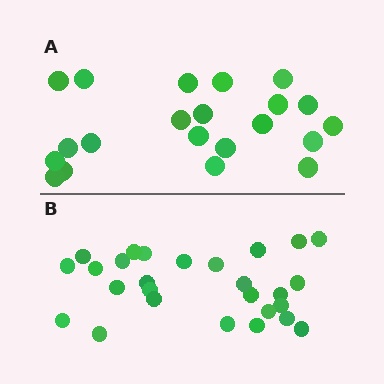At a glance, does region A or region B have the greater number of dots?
Region B (the bottom region) has more dots.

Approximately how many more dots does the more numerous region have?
Region B has about 6 more dots than region A.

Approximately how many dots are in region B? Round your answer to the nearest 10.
About 30 dots. (The exact count is 27, which rounds to 30.)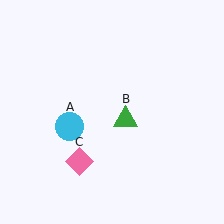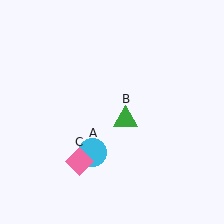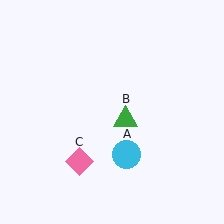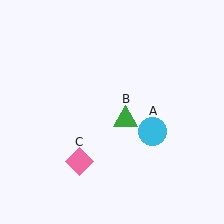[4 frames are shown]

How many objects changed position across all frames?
1 object changed position: cyan circle (object A).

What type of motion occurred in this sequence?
The cyan circle (object A) rotated counterclockwise around the center of the scene.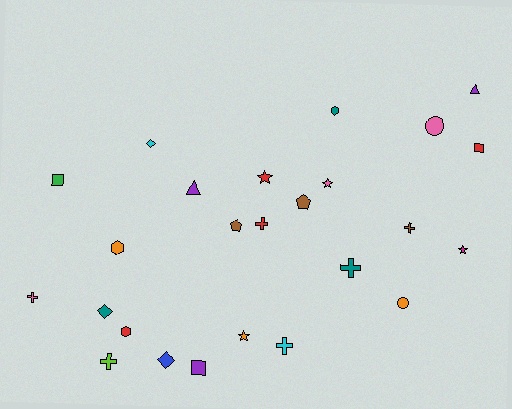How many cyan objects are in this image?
There are 2 cyan objects.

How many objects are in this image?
There are 25 objects.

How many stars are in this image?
There are 4 stars.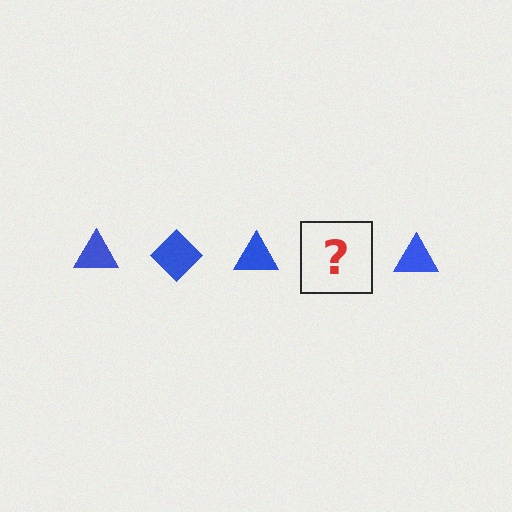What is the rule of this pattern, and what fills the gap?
The rule is that the pattern cycles through triangle, diamond shapes in blue. The gap should be filled with a blue diamond.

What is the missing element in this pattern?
The missing element is a blue diamond.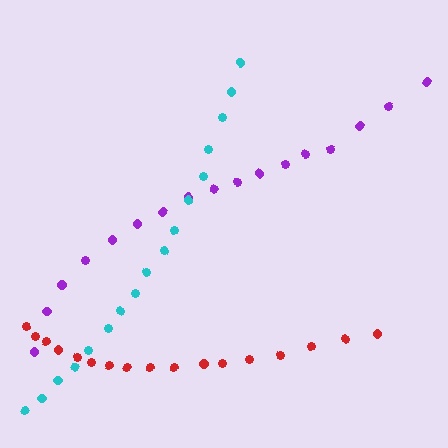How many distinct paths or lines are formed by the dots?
There are 3 distinct paths.